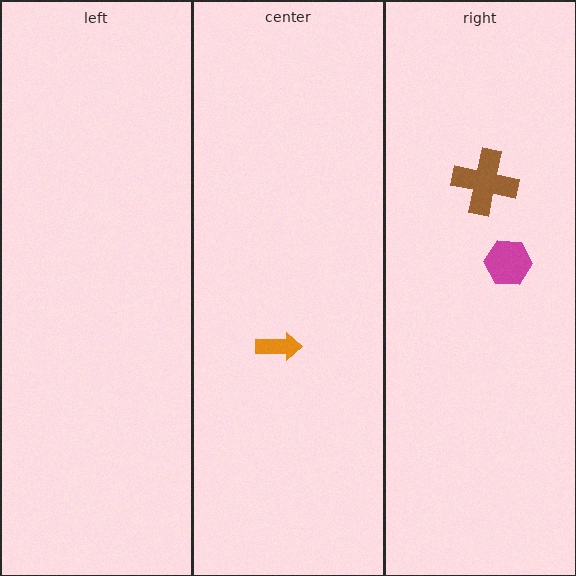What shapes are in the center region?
The orange arrow.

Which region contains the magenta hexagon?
The right region.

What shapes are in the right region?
The magenta hexagon, the brown cross.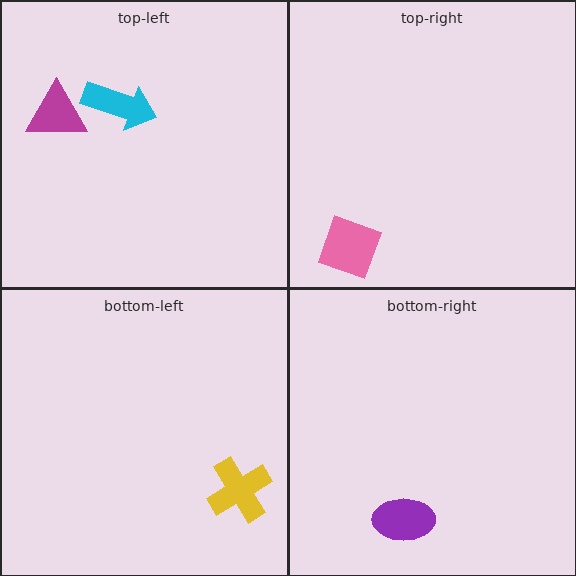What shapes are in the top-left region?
The magenta triangle, the cyan arrow.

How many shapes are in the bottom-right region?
1.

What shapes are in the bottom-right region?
The purple ellipse.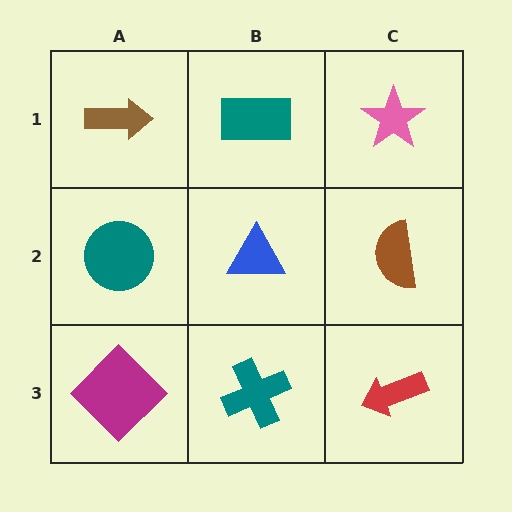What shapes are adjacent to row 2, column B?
A teal rectangle (row 1, column B), a teal cross (row 3, column B), a teal circle (row 2, column A), a brown semicircle (row 2, column C).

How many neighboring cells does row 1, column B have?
3.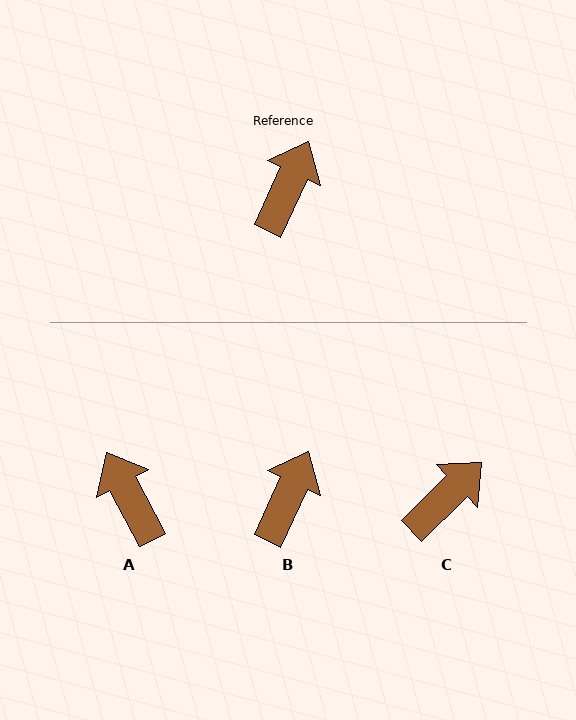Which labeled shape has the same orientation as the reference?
B.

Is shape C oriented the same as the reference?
No, it is off by about 21 degrees.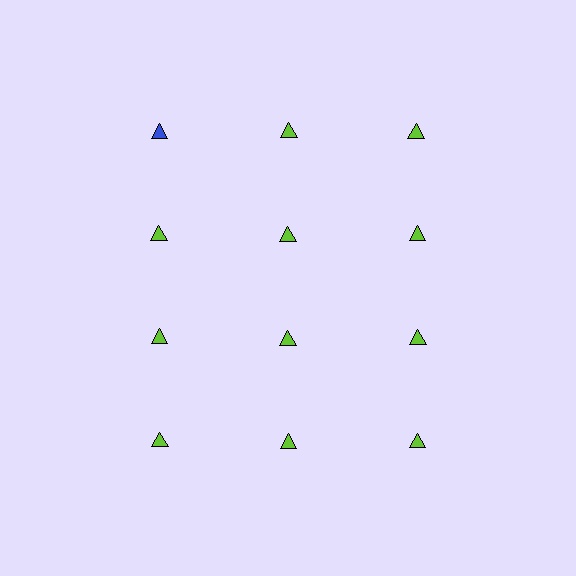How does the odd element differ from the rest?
It has a different color: blue instead of lime.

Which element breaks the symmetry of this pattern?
The blue triangle in the top row, leftmost column breaks the symmetry. All other shapes are lime triangles.